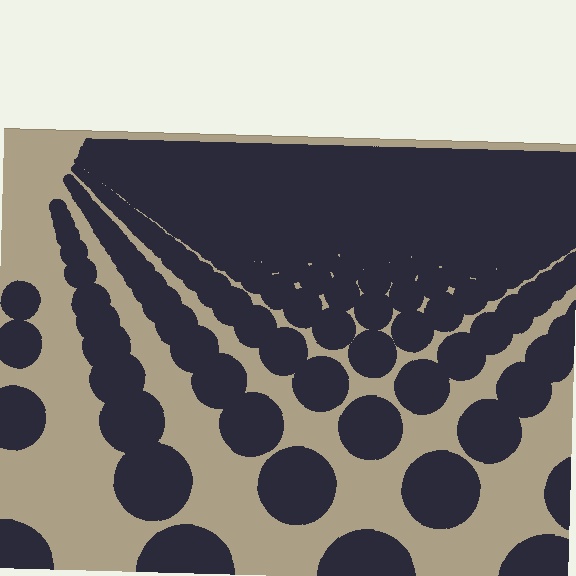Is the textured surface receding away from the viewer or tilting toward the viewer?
The surface is receding away from the viewer. Texture elements get smaller and denser toward the top.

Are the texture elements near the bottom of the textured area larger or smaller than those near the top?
Larger. Near the bottom, elements are closer to the viewer and appear at a bigger on-screen size.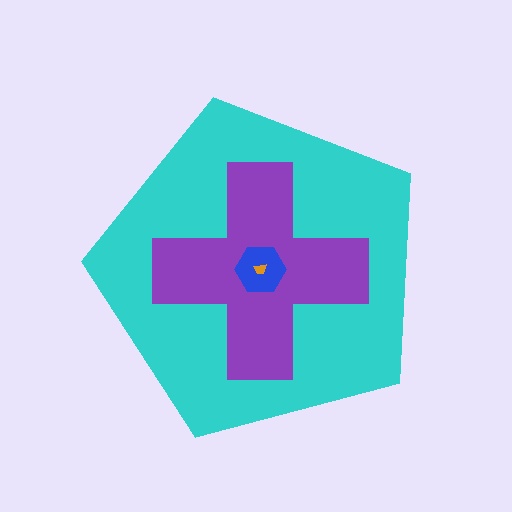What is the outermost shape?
The cyan pentagon.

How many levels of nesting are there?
4.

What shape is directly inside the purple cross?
The blue hexagon.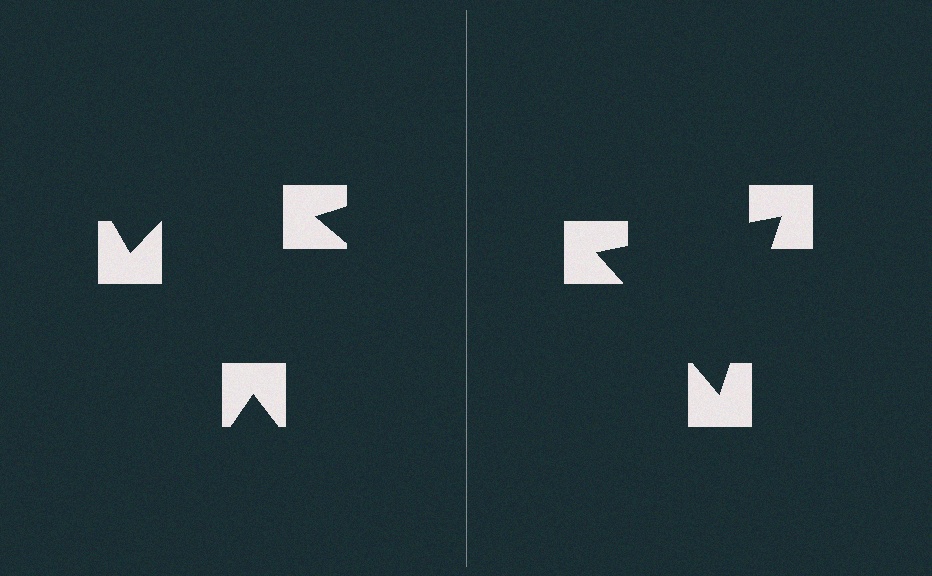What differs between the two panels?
The notched squares are positioned identically on both sides; only the wedge orientations differ. On the right they align to a triangle; on the left they are misaligned.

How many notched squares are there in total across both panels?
6 — 3 on each side.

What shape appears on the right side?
An illusory triangle.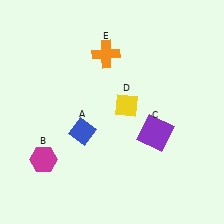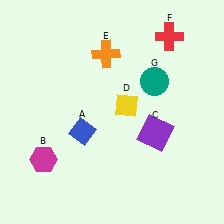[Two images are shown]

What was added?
A red cross (F), a teal circle (G) were added in Image 2.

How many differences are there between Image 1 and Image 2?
There are 2 differences between the two images.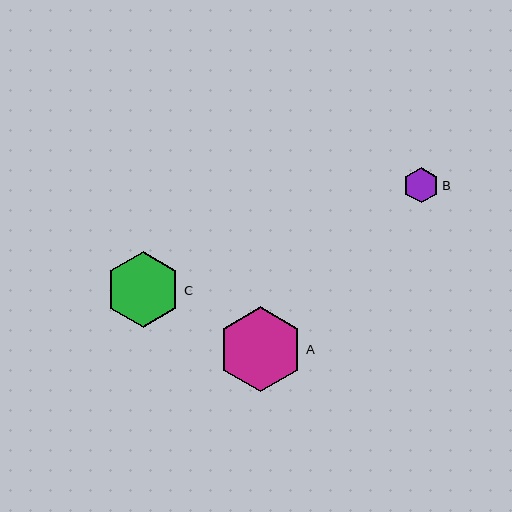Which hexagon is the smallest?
Hexagon B is the smallest with a size of approximately 36 pixels.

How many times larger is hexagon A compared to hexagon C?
Hexagon A is approximately 1.1 times the size of hexagon C.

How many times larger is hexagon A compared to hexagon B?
Hexagon A is approximately 2.4 times the size of hexagon B.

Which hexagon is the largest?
Hexagon A is the largest with a size of approximately 85 pixels.